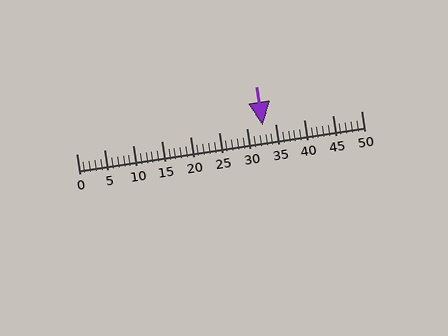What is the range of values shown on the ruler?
The ruler shows values from 0 to 50.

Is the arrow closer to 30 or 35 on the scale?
The arrow is closer to 35.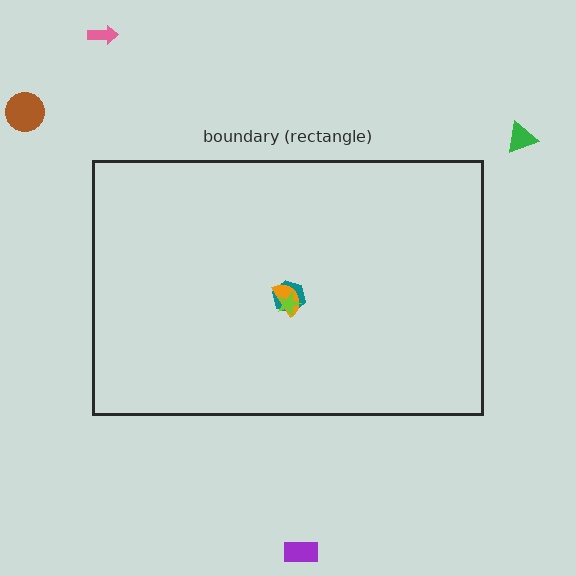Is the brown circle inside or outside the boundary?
Outside.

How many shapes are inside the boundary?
3 inside, 4 outside.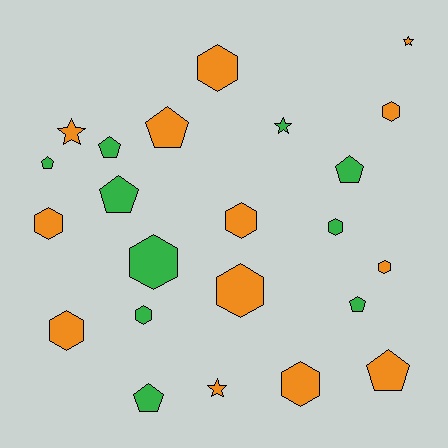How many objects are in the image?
There are 23 objects.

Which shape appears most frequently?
Hexagon, with 11 objects.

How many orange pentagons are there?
There are 2 orange pentagons.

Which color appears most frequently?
Orange, with 13 objects.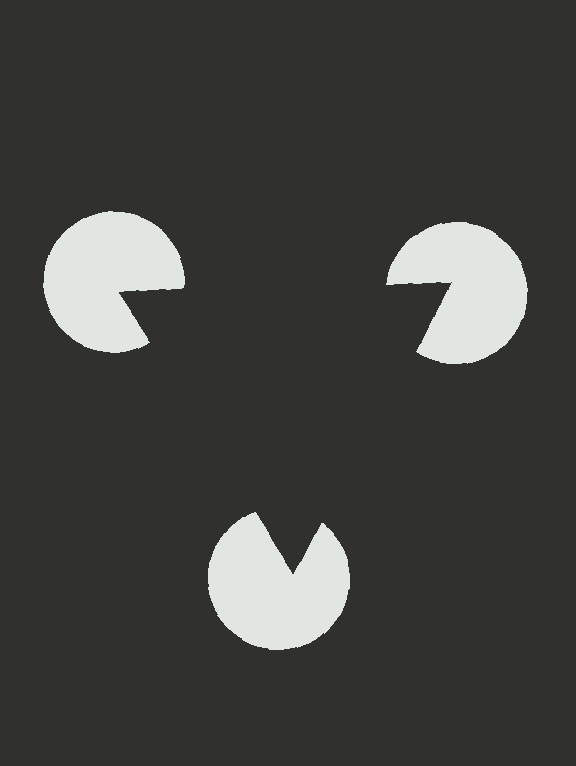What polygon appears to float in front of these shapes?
An illusory triangle — its edges are inferred from the aligned wedge cuts in the pac-man discs, not physically drawn.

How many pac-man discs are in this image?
There are 3 — one at each vertex of the illusory triangle.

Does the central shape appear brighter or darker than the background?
It typically appears slightly darker than the background, even though no actual brightness change is drawn.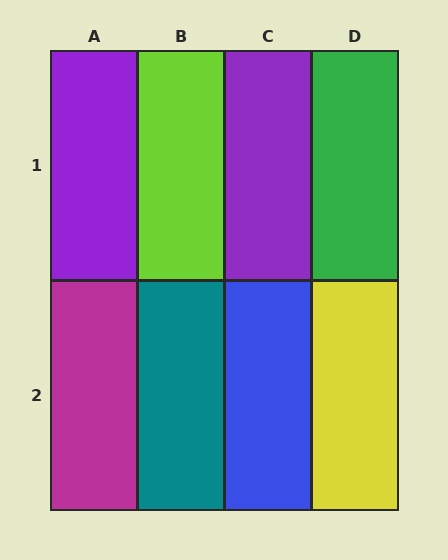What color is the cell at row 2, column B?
Teal.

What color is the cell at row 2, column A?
Magenta.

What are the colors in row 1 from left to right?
Purple, lime, purple, green.